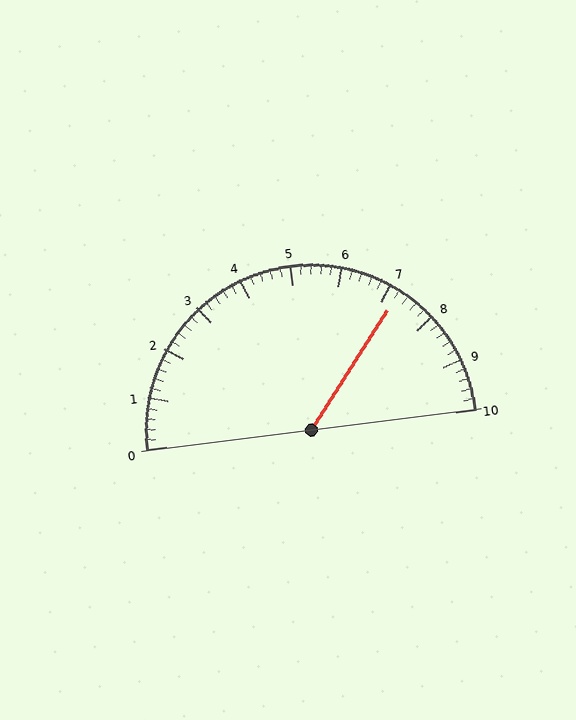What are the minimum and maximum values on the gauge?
The gauge ranges from 0 to 10.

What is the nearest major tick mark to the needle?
The nearest major tick mark is 7.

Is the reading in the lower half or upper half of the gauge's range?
The reading is in the upper half of the range (0 to 10).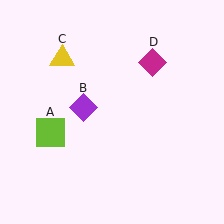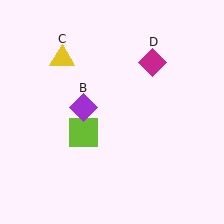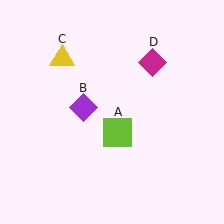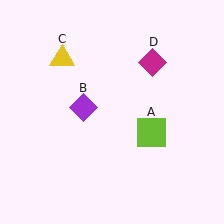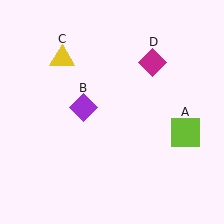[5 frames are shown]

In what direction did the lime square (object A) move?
The lime square (object A) moved right.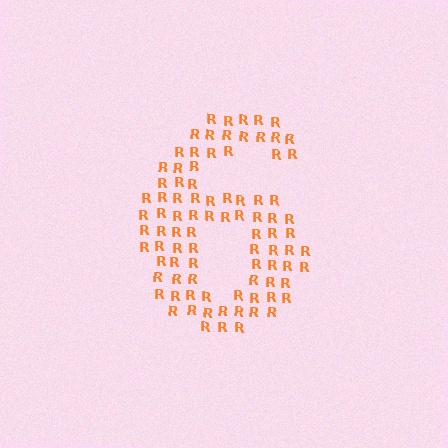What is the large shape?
The large shape is the digit 6.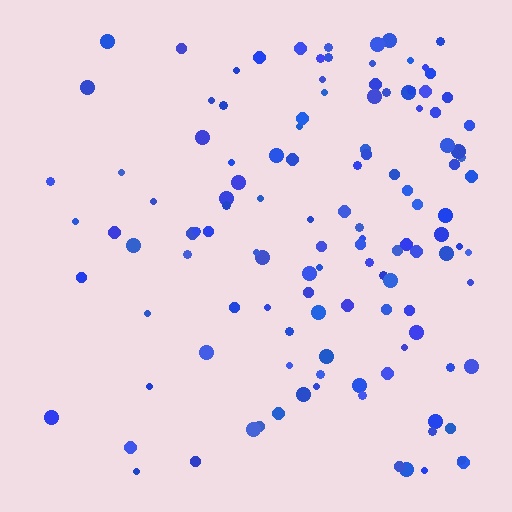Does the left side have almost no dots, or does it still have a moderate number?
Still a moderate number, just noticeably fewer than the right.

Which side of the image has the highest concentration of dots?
The right.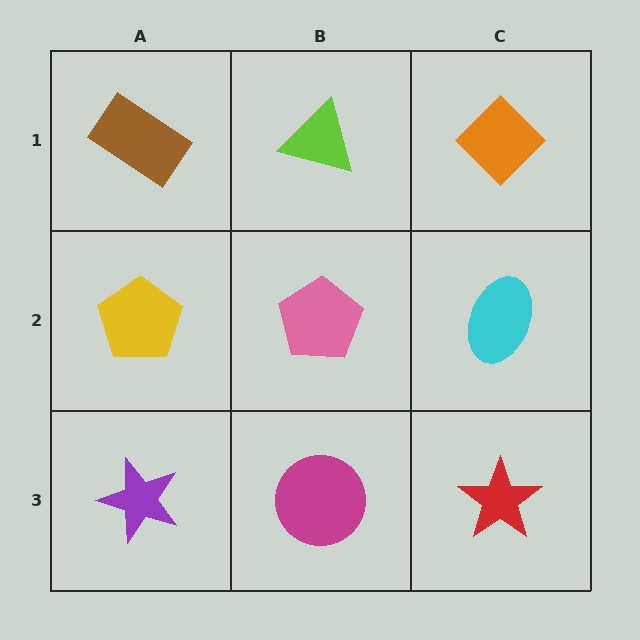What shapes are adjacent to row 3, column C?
A cyan ellipse (row 2, column C), a magenta circle (row 3, column B).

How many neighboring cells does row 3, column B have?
3.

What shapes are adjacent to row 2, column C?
An orange diamond (row 1, column C), a red star (row 3, column C), a pink pentagon (row 2, column B).